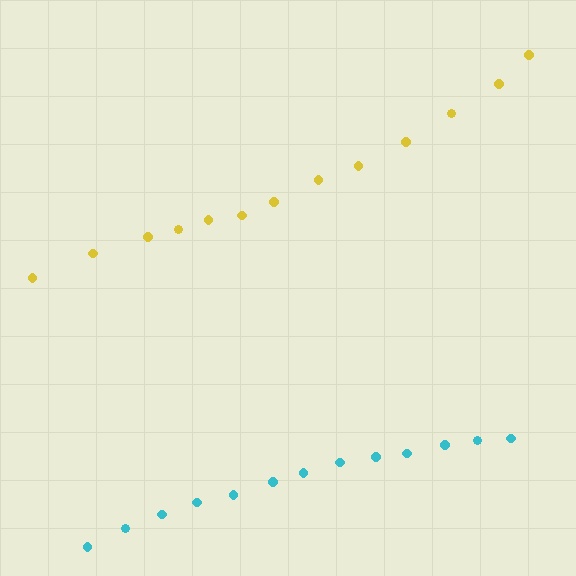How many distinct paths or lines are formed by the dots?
There are 2 distinct paths.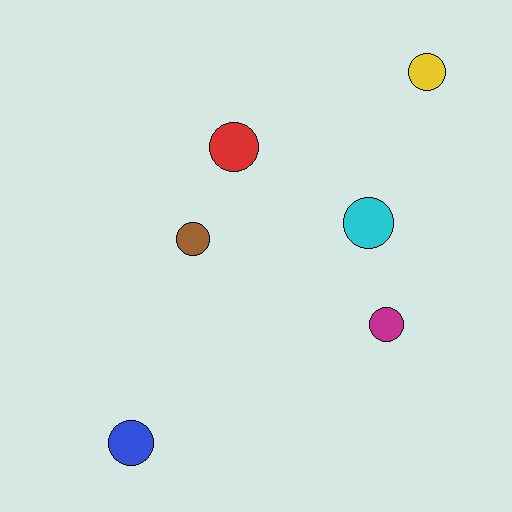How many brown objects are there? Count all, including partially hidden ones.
There is 1 brown object.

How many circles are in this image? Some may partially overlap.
There are 6 circles.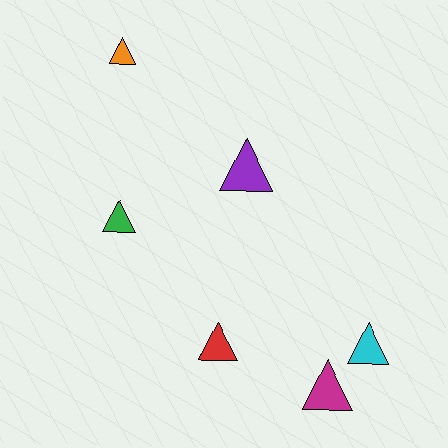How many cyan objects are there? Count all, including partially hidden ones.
There is 1 cyan object.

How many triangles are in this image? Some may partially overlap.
There are 6 triangles.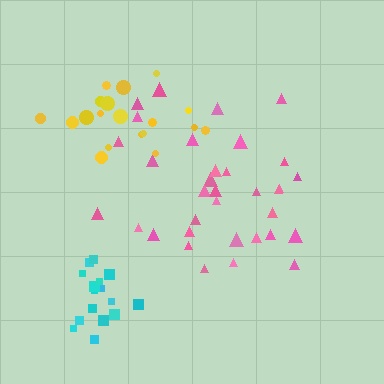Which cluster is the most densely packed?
Cyan.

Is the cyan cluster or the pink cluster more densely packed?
Cyan.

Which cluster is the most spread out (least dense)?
Pink.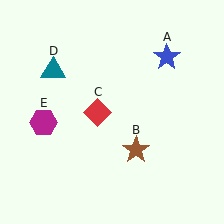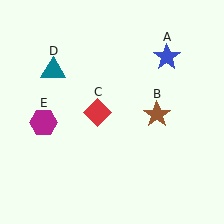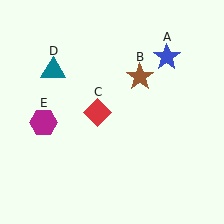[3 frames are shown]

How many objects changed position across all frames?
1 object changed position: brown star (object B).